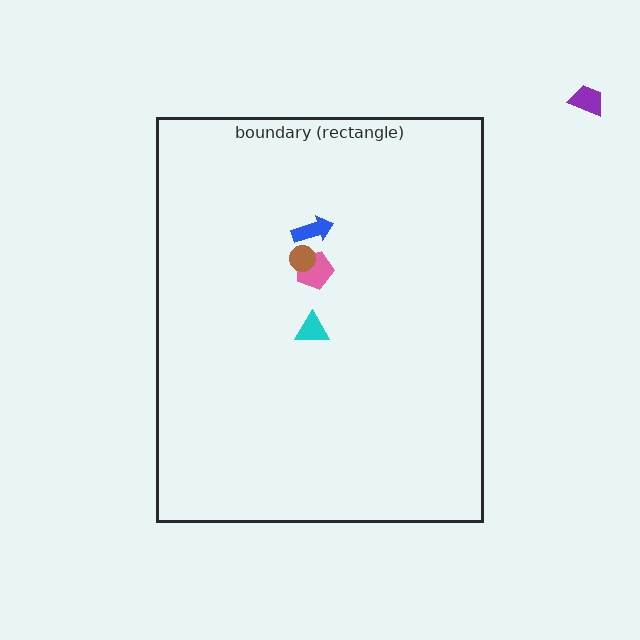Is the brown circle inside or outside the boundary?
Inside.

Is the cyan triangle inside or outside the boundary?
Inside.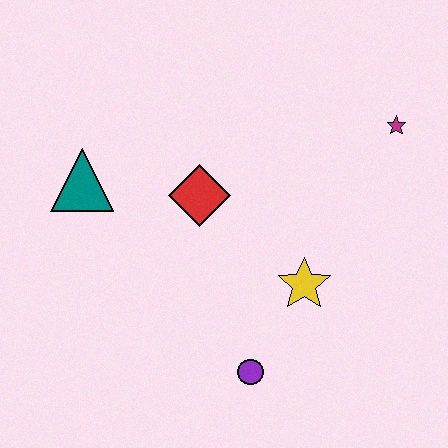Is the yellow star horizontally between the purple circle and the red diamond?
No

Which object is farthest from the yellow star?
The teal triangle is farthest from the yellow star.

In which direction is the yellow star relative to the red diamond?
The yellow star is to the right of the red diamond.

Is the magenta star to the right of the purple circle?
Yes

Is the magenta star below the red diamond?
No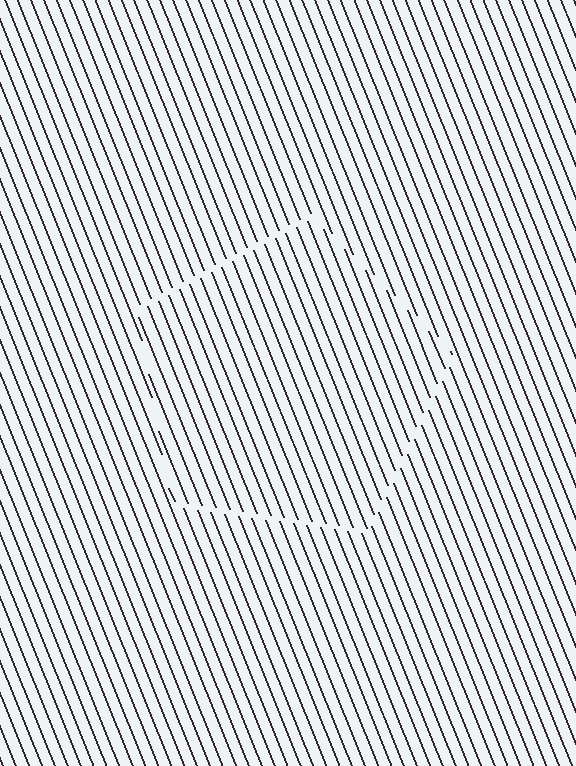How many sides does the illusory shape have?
5 sides — the line-ends trace a pentagon.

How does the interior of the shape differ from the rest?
The interior of the shape contains the same grating, shifted by half a period — the contour is defined by the phase discontinuity where line-ends from the inner and outer gratings abut.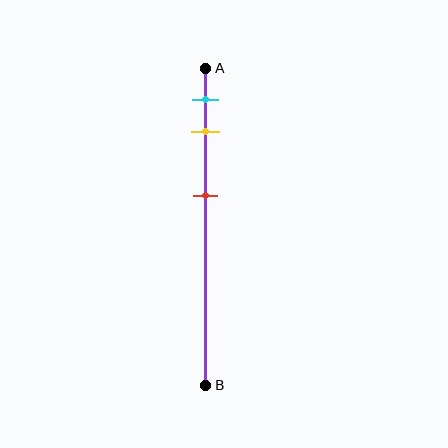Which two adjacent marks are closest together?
The cyan and yellow marks are the closest adjacent pair.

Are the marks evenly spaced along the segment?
No, the marks are not evenly spaced.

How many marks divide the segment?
There are 3 marks dividing the segment.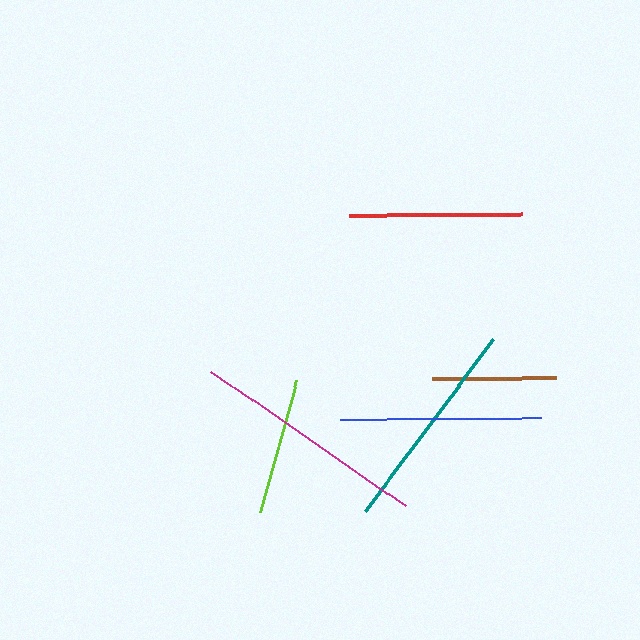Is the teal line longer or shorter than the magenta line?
The magenta line is longer than the teal line.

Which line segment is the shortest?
The brown line is the shortest at approximately 124 pixels.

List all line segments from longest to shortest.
From longest to shortest: magenta, teal, blue, red, lime, brown.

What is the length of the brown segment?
The brown segment is approximately 124 pixels long.